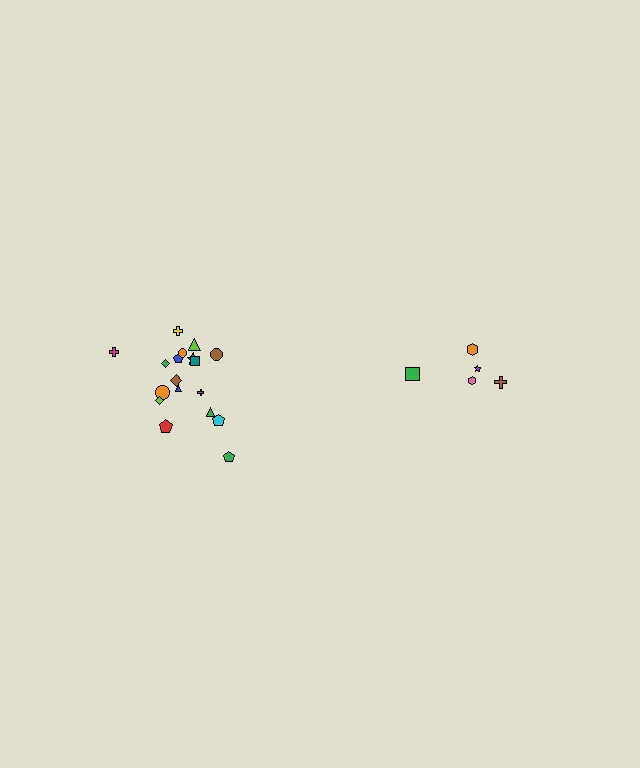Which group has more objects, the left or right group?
The left group.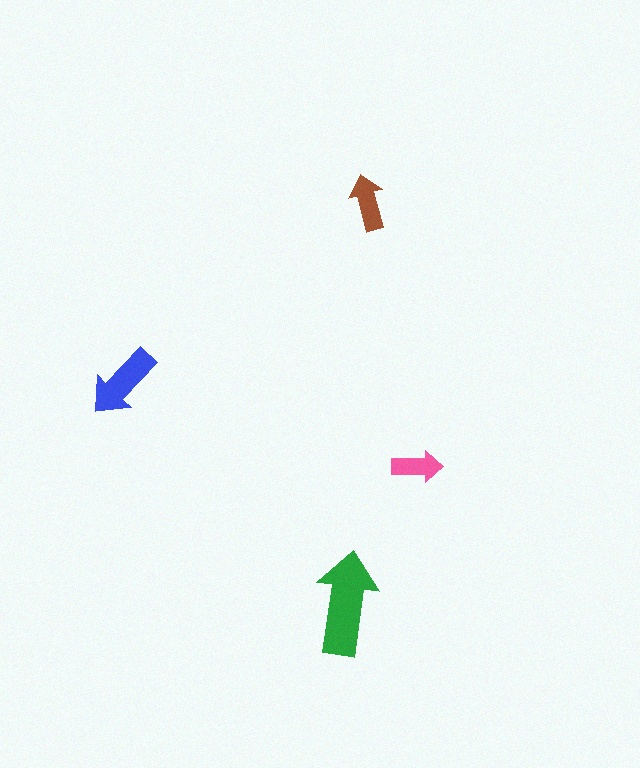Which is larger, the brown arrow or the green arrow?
The green one.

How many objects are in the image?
There are 4 objects in the image.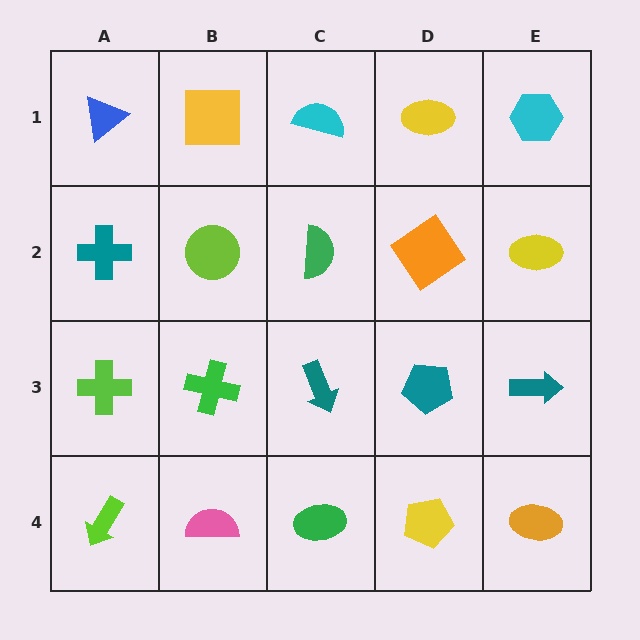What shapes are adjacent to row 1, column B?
A lime circle (row 2, column B), a blue triangle (row 1, column A), a cyan semicircle (row 1, column C).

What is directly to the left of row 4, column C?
A pink semicircle.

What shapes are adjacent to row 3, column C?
A green semicircle (row 2, column C), a green ellipse (row 4, column C), a green cross (row 3, column B), a teal pentagon (row 3, column D).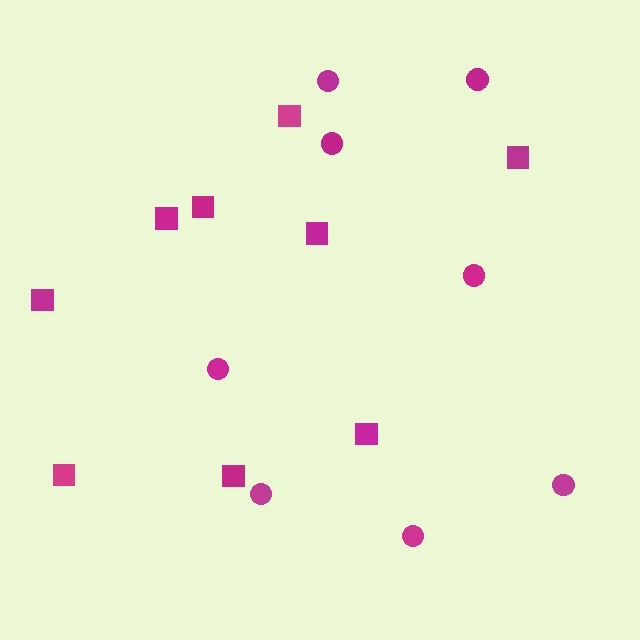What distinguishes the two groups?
There are 2 groups: one group of squares (9) and one group of circles (8).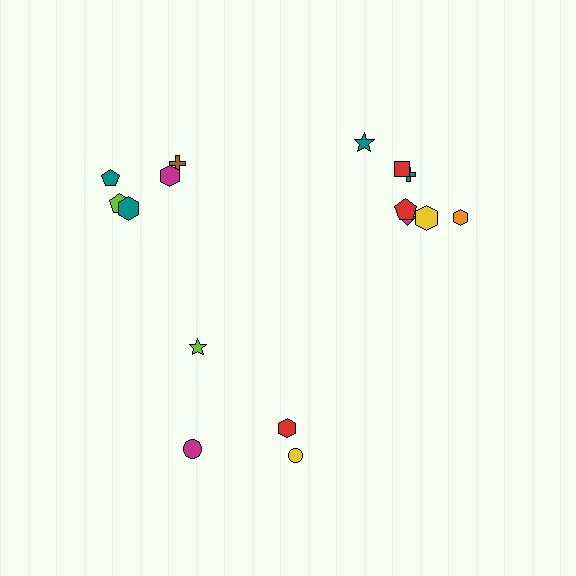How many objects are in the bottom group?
There are 4 objects.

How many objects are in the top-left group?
There are 5 objects.